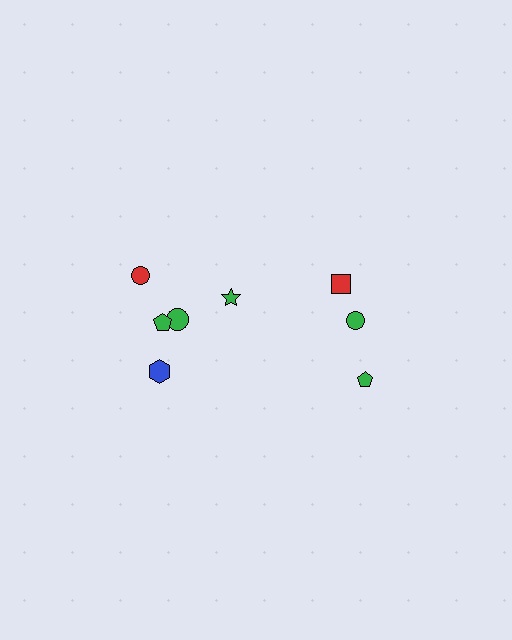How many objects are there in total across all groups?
There are 8 objects.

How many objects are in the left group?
There are 5 objects.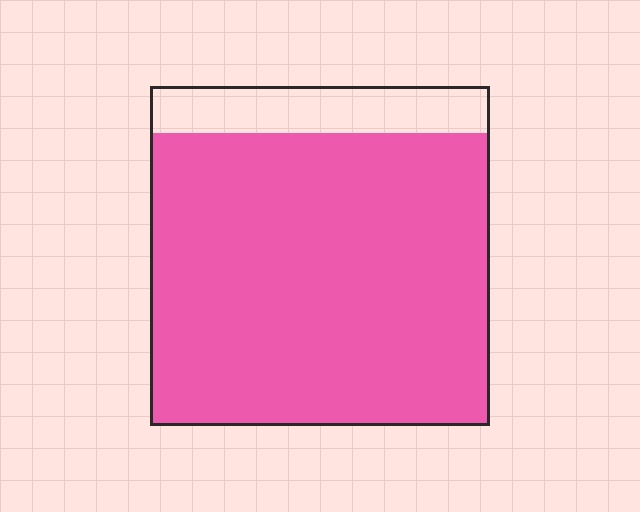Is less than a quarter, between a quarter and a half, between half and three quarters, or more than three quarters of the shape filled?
More than three quarters.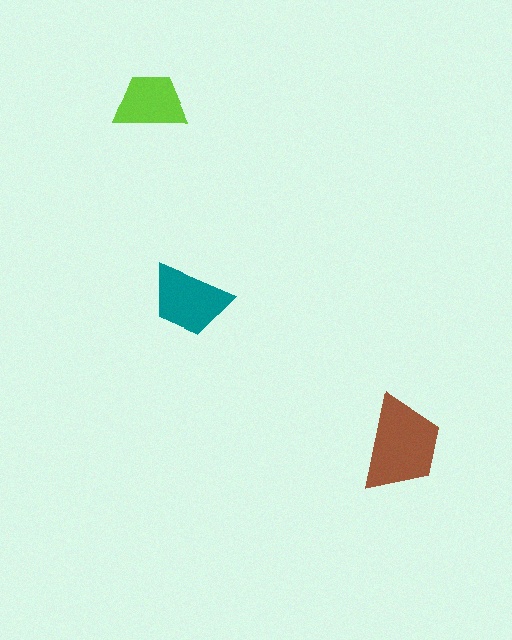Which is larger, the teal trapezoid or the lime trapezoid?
The teal one.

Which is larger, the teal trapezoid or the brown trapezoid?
The brown one.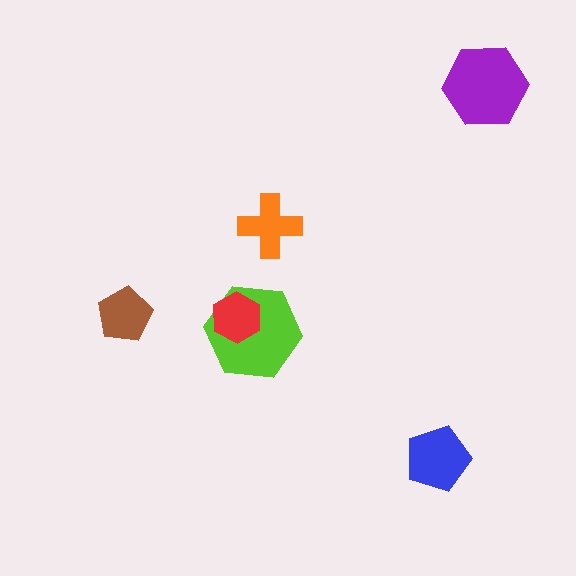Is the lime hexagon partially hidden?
Yes, it is partially covered by another shape.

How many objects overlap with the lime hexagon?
1 object overlaps with the lime hexagon.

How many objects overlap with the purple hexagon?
0 objects overlap with the purple hexagon.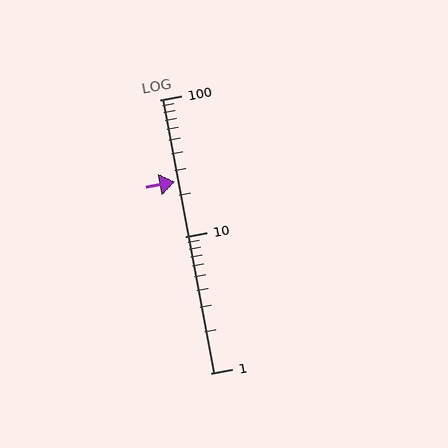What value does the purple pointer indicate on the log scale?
The pointer indicates approximately 25.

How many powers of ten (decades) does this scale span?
The scale spans 2 decades, from 1 to 100.